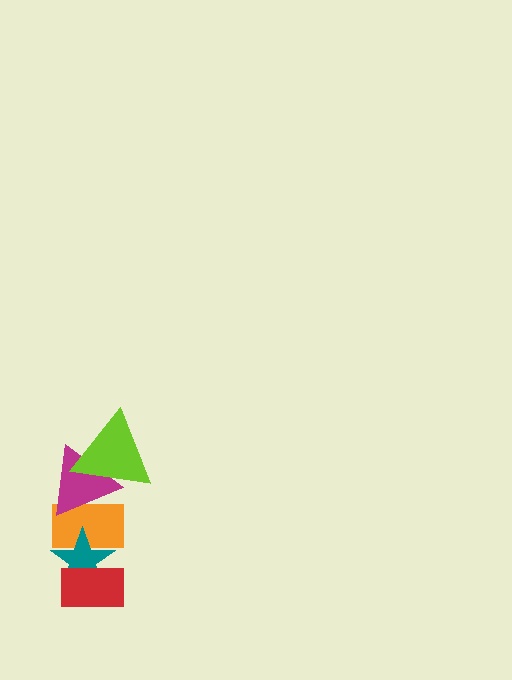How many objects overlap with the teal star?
2 objects overlap with the teal star.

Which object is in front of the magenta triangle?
The lime triangle is in front of the magenta triangle.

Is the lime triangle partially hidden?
No, no other shape covers it.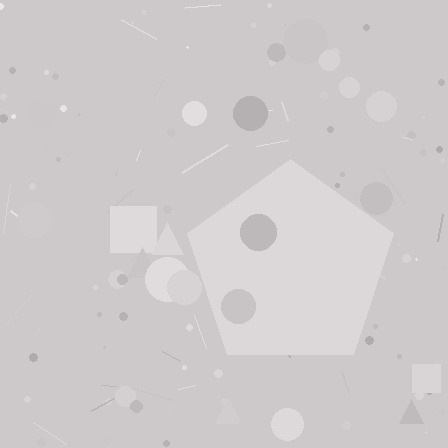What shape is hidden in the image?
A pentagon is hidden in the image.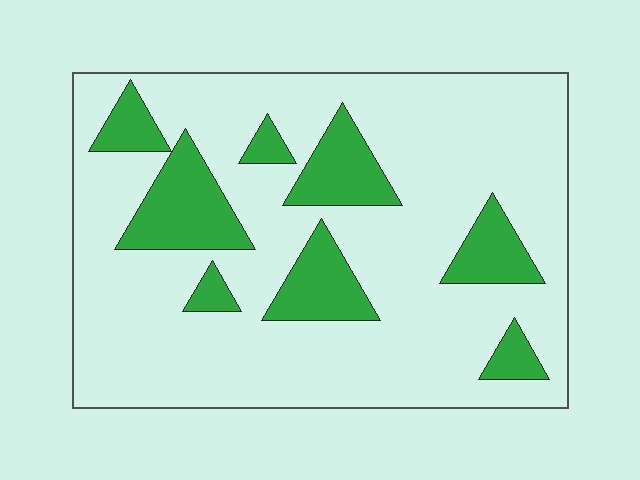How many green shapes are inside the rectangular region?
8.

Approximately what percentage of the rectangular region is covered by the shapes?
Approximately 20%.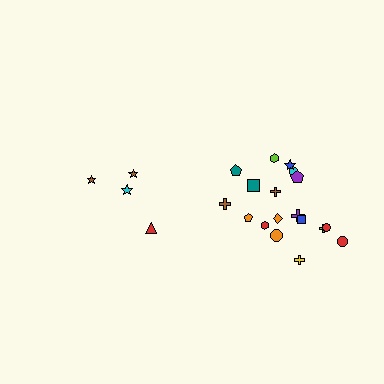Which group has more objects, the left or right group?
The right group.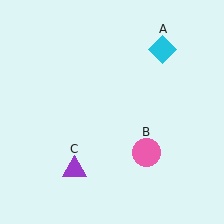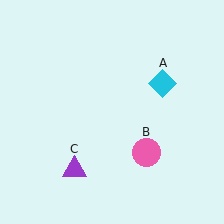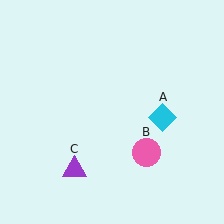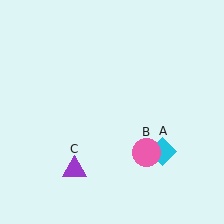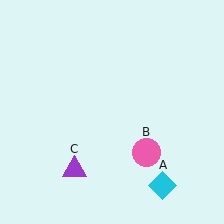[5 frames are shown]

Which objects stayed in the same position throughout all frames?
Pink circle (object B) and purple triangle (object C) remained stationary.